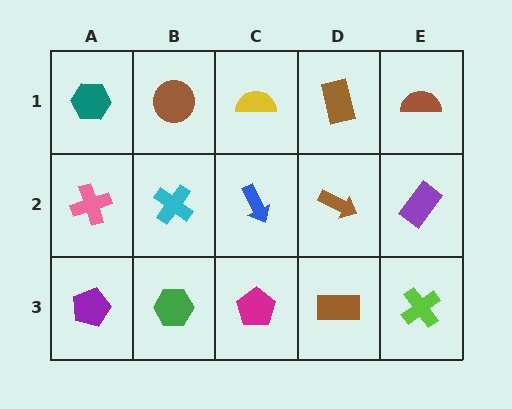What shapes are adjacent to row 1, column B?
A cyan cross (row 2, column B), a teal hexagon (row 1, column A), a yellow semicircle (row 1, column C).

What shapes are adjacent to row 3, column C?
A blue arrow (row 2, column C), a green hexagon (row 3, column B), a brown rectangle (row 3, column D).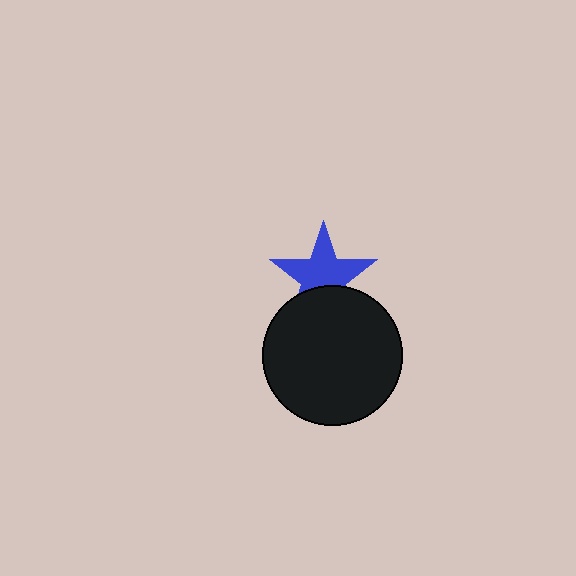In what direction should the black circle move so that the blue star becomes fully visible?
The black circle should move down. That is the shortest direction to clear the overlap and leave the blue star fully visible.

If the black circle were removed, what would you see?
You would see the complete blue star.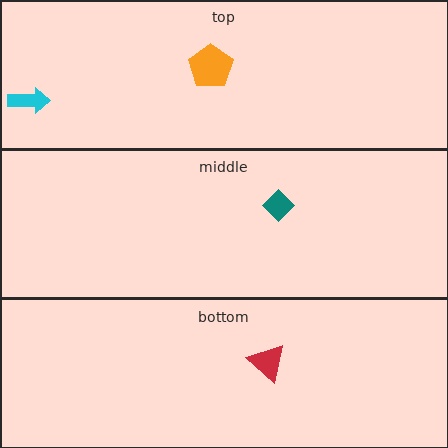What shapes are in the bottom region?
The red triangle.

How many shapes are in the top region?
2.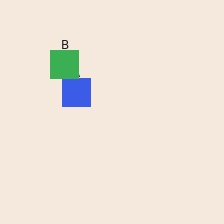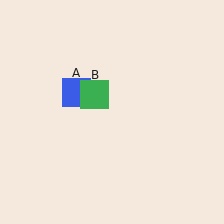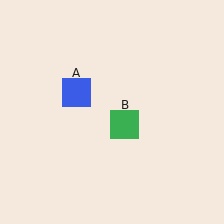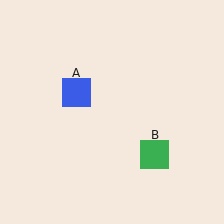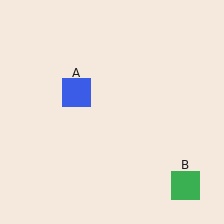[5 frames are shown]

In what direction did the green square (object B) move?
The green square (object B) moved down and to the right.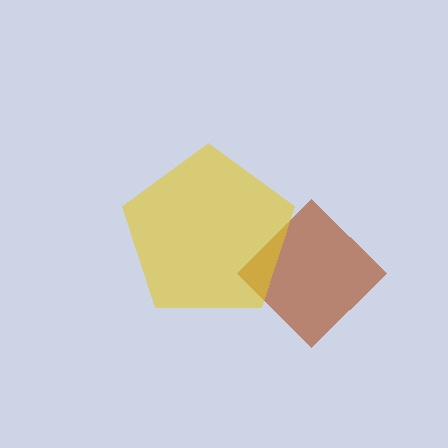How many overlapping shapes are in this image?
There are 2 overlapping shapes in the image.